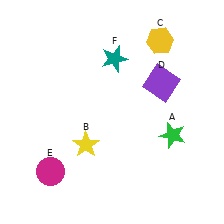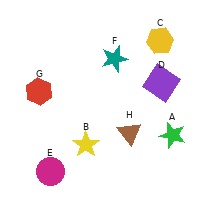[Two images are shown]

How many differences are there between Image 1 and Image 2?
There are 2 differences between the two images.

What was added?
A red hexagon (G), a brown triangle (H) were added in Image 2.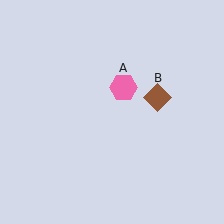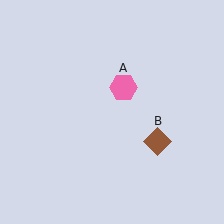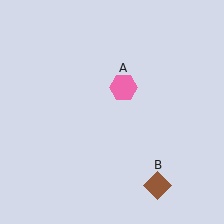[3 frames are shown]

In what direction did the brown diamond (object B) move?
The brown diamond (object B) moved down.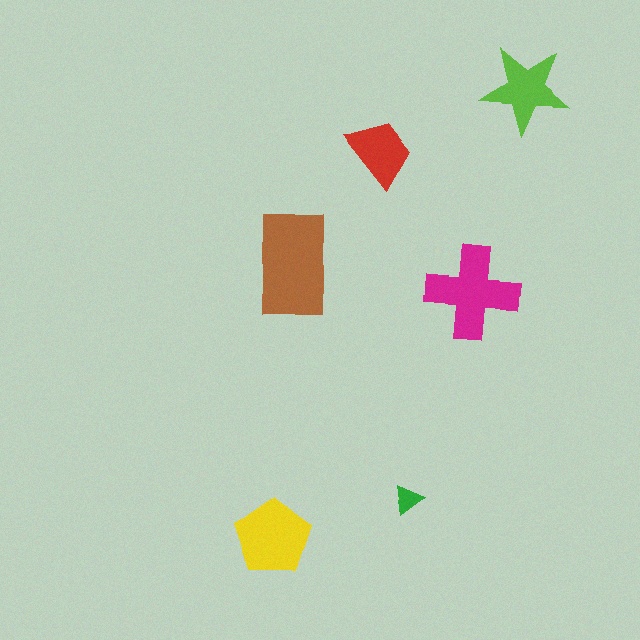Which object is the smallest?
The green triangle.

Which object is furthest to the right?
The lime star is rightmost.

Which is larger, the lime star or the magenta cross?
The magenta cross.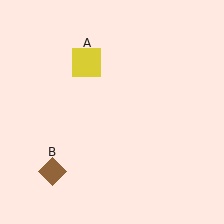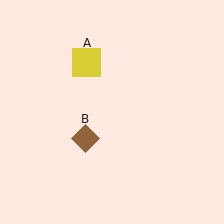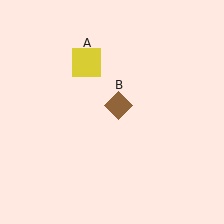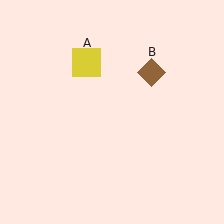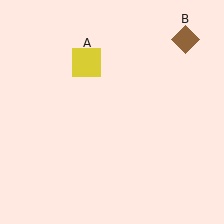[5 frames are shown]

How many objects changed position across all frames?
1 object changed position: brown diamond (object B).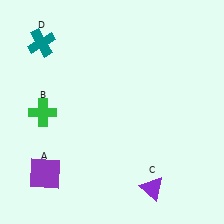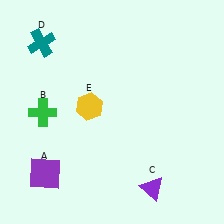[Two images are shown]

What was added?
A yellow hexagon (E) was added in Image 2.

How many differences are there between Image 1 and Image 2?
There is 1 difference between the two images.